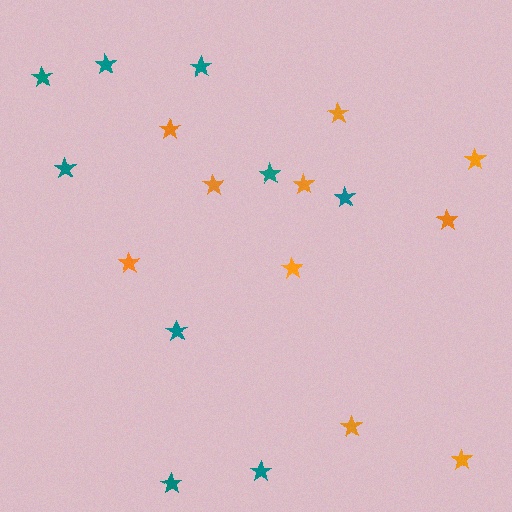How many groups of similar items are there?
There are 2 groups: one group of teal stars (9) and one group of orange stars (10).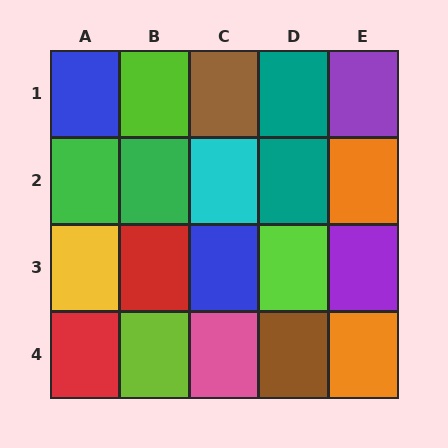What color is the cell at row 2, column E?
Orange.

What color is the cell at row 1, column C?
Brown.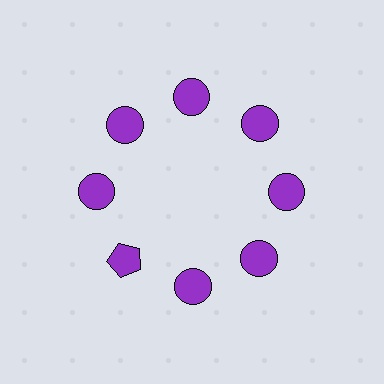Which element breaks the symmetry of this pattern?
The purple pentagon at roughly the 8 o'clock position breaks the symmetry. All other shapes are purple circles.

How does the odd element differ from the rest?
It has a different shape: pentagon instead of circle.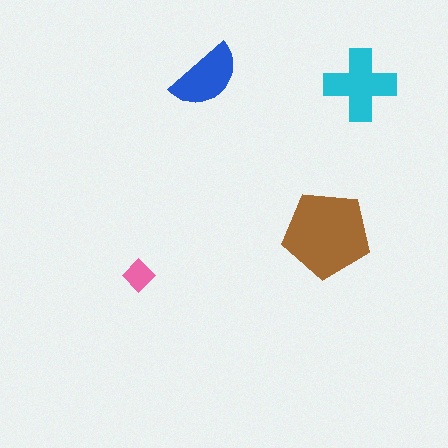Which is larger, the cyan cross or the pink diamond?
The cyan cross.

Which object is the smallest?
The pink diamond.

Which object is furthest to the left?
The pink diamond is leftmost.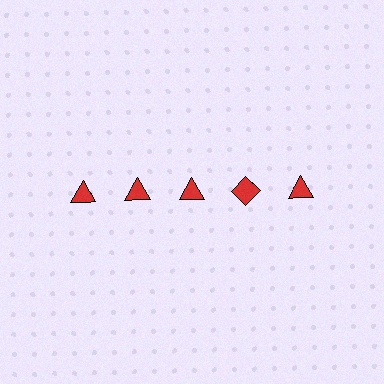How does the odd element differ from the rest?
It has a different shape: diamond instead of triangle.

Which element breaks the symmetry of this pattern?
The red diamond in the top row, second from right column breaks the symmetry. All other shapes are red triangles.